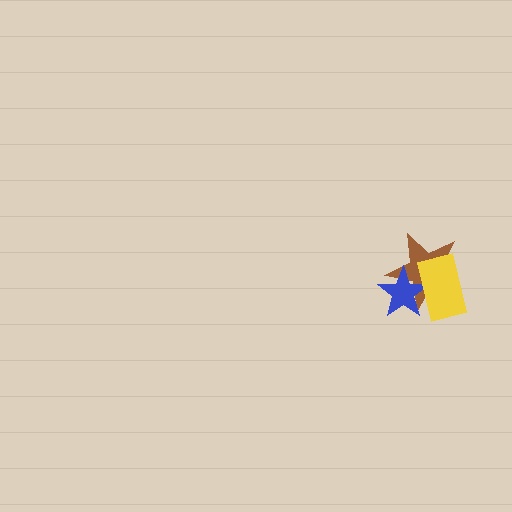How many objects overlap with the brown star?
2 objects overlap with the brown star.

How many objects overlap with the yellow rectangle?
2 objects overlap with the yellow rectangle.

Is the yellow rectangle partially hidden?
No, no other shape covers it.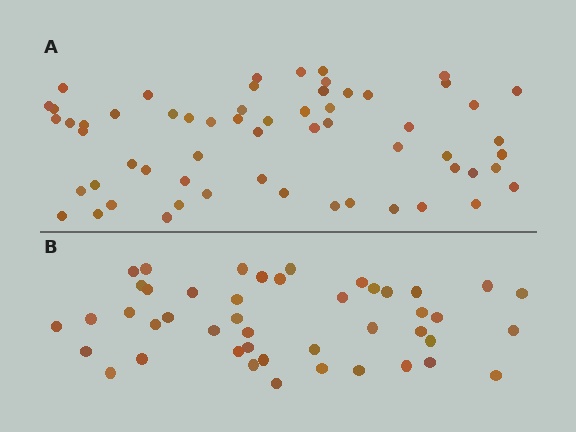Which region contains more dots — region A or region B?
Region A (the top region) has more dots.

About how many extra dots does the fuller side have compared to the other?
Region A has approximately 15 more dots than region B.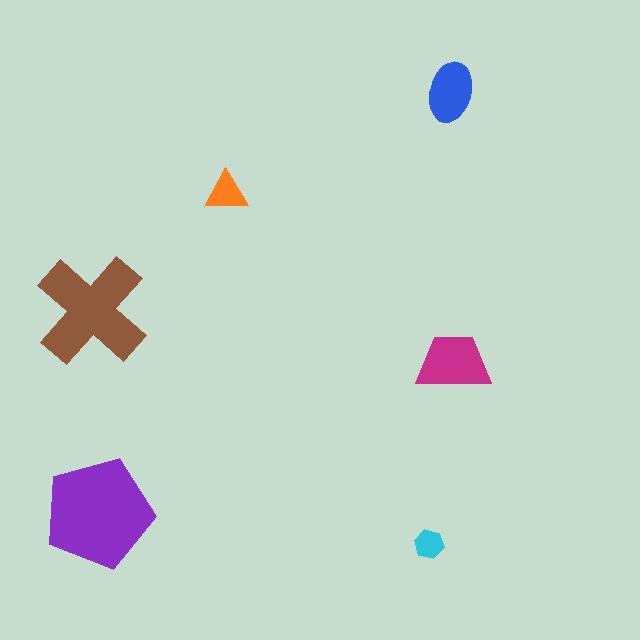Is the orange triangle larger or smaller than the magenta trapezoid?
Smaller.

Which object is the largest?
The purple pentagon.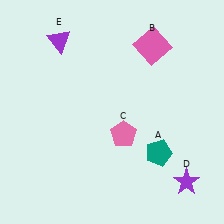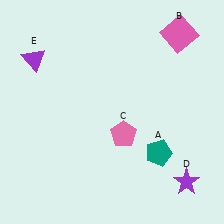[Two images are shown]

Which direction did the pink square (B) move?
The pink square (B) moved right.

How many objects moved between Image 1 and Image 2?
2 objects moved between the two images.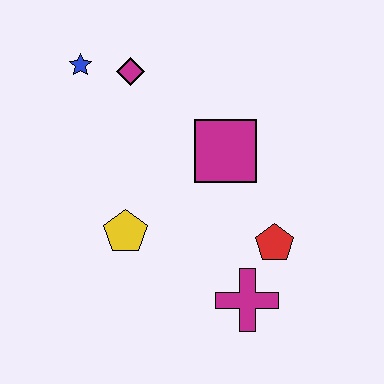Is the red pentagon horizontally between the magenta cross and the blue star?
No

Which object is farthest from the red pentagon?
The blue star is farthest from the red pentagon.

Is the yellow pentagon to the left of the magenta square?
Yes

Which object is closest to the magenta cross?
The red pentagon is closest to the magenta cross.